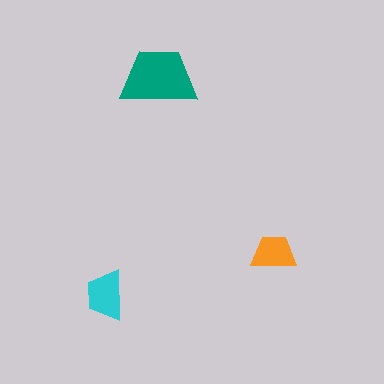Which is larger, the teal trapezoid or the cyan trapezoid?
The teal one.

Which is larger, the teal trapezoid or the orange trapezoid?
The teal one.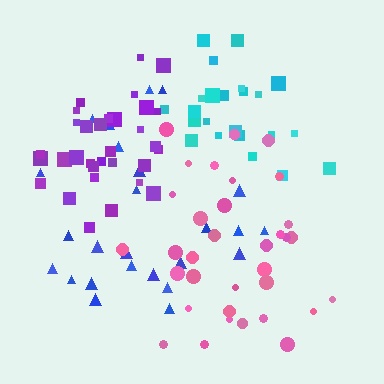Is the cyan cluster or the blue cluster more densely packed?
Cyan.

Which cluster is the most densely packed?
Purple.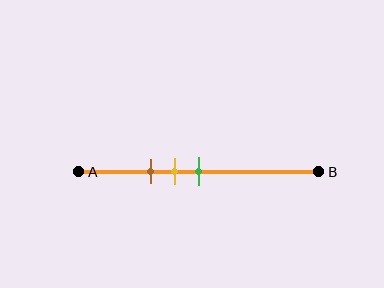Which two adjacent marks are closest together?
The yellow and green marks are the closest adjacent pair.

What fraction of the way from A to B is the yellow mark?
The yellow mark is approximately 40% (0.4) of the way from A to B.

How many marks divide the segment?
There are 3 marks dividing the segment.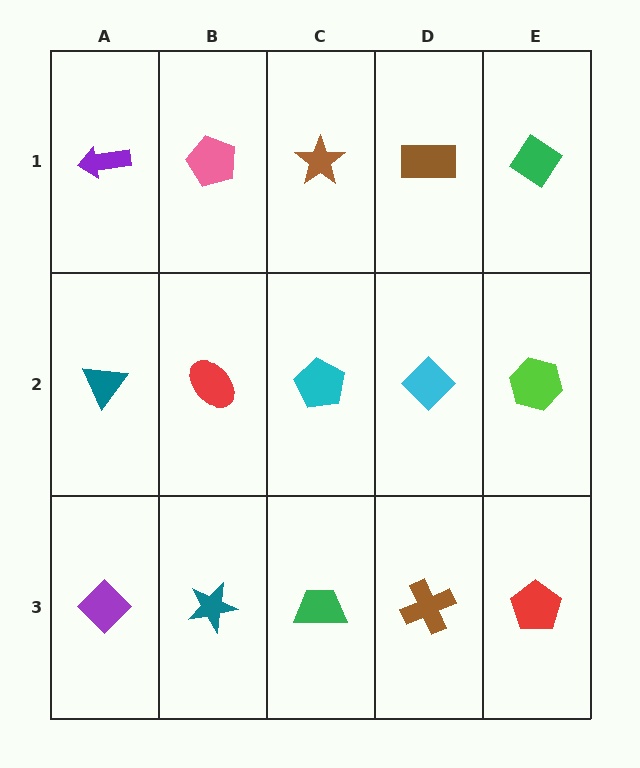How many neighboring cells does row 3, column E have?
2.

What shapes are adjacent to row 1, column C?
A cyan pentagon (row 2, column C), a pink pentagon (row 1, column B), a brown rectangle (row 1, column D).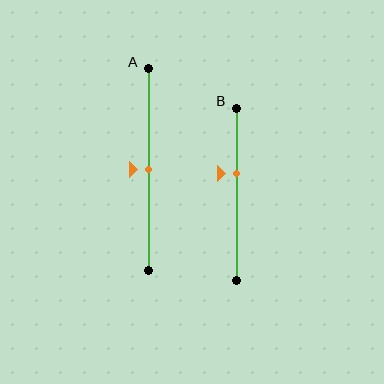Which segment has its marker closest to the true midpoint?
Segment A has its marker closest to the true midpoint.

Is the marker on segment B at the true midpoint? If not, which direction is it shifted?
No, the marker on segment B is shifted upward by about 12% of the segment length.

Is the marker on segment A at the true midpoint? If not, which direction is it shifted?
Yes, the marker on segment A is at the true midpoint.